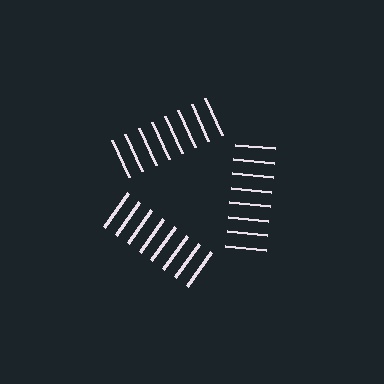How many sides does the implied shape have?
3 sides — the line-ends trace a triangle.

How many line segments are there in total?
24 — 8 along each of the 3 edges.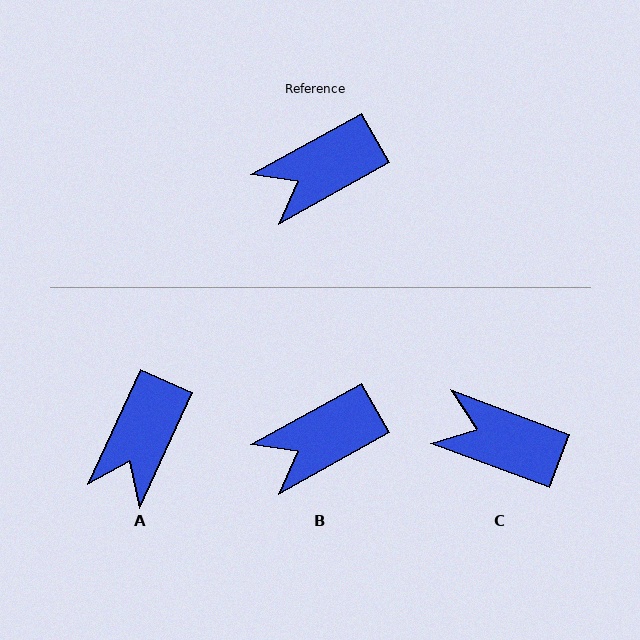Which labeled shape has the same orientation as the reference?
B.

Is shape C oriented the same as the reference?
No, it is off by about 50 degrees.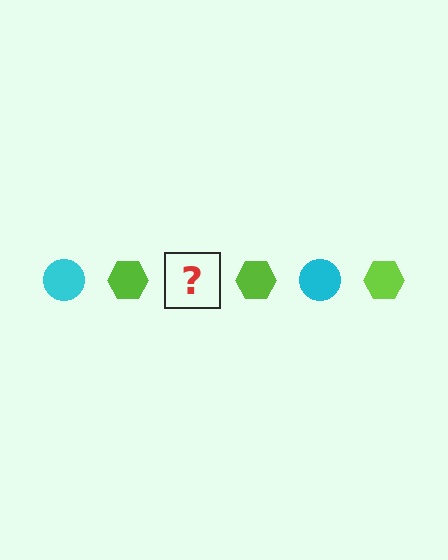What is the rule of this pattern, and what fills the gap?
The rule is that the pattern alternates between cyan circle and lime hexagon. The gap should be filled with a cyan circle.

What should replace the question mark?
The question mark should be replaced with a cyan circle.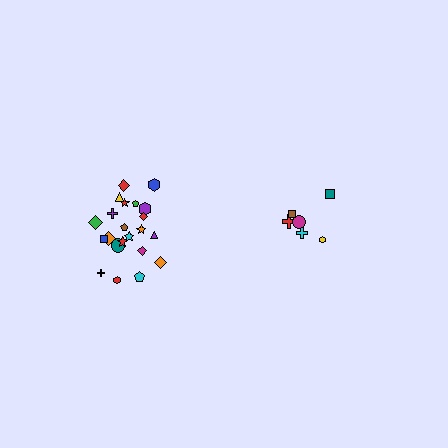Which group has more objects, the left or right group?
The left group.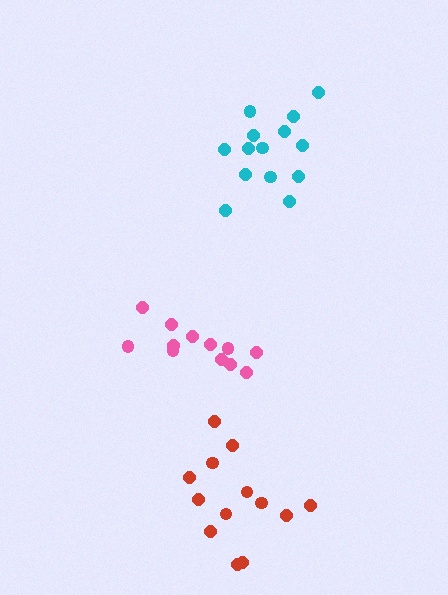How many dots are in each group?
Group 1: 14 dots, Group 2: 13 dots, Group 3: 12 dots (39 total).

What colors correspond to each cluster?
The clusters are colored: cyan, red, pink.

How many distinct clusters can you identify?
There are 3 distinct clusters.